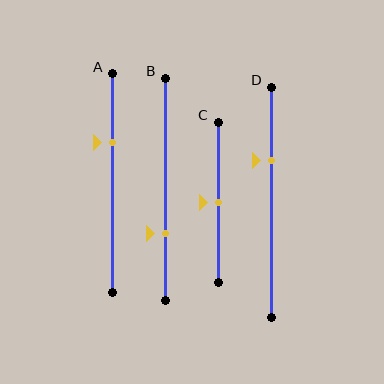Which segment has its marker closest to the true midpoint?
Segment C has its marker closest to the true midpoint.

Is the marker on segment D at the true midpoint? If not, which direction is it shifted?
No, the marker on segment D is shifted upward by about 18% of the segment length.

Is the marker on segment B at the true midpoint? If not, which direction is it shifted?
No, the marker on segment B is shifted downward by about 20% of the segment length.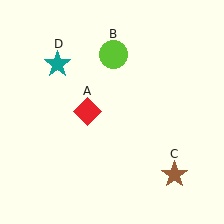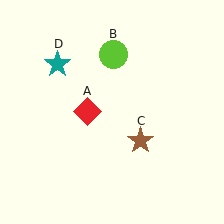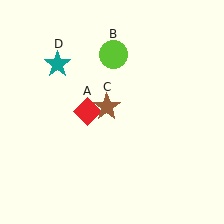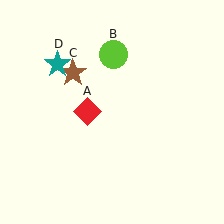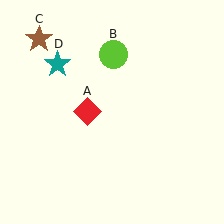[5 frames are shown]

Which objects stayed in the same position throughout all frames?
Red diamond (object A) and lime circle (object B) and teal star (object D) remained stationary.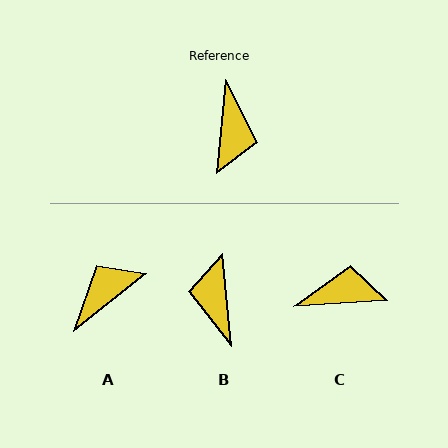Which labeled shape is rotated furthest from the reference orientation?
B, about 169 degrees away.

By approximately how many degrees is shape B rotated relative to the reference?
Approximately 169 degrees clockwise.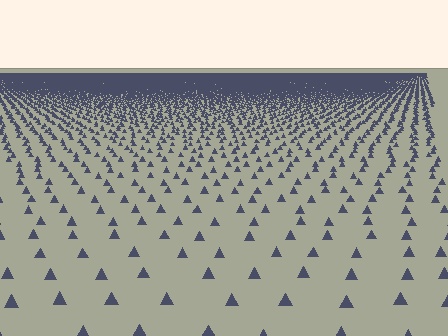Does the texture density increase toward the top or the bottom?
Density increases toward the top.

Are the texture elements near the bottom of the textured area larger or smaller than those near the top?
Larger. Near the bottom, elements are closer to the viewer and appear at a bigger on-screen size.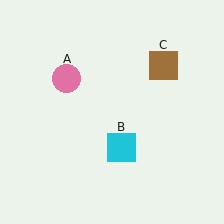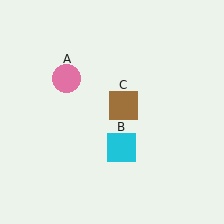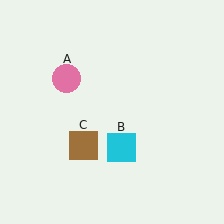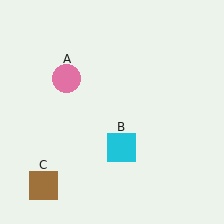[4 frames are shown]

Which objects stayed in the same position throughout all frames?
Pink circle (object A) and cyan square (object B) remained stationary.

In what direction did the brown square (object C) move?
The brown square (object C) moved down and to the left.